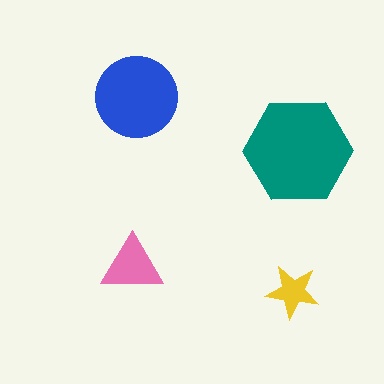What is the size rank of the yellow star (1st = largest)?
4th.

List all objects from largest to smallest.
The teal hexagon, the blue circle, the pink triangle, the yellow star.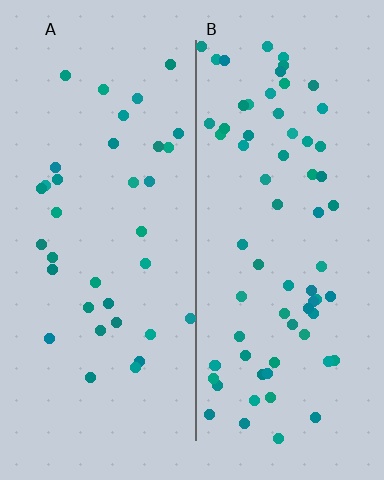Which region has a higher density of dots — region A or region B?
B (the right).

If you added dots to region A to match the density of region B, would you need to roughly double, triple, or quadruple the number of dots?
Approximately double.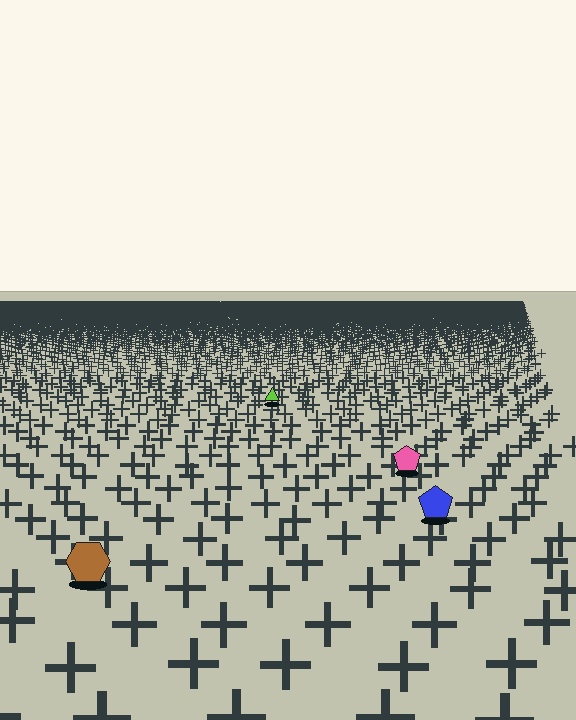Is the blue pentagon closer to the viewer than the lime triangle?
Yes. The blue pentagon is closer — you can tell from the texture gradient: the ground texture is coarser near it.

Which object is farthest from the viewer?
The lime triangle is farthest from the viewer. It appears smaller and the ground texture around it is denser.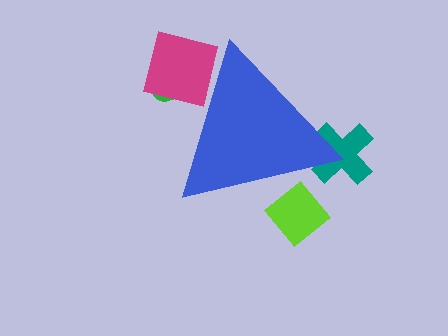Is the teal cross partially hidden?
Yes, the teal cross is partially hidden behind the blue triangle.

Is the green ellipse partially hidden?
Yes, the green ellipse is partially hidden behind the blue triangle.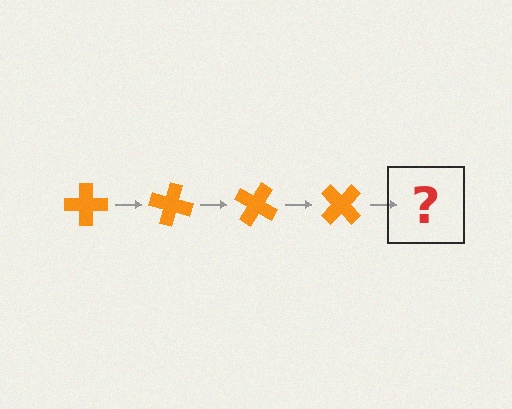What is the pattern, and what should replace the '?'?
The pattern is that the cross rotates 15 degrees each step. The '?' should be an orange cross rotated 60 degrees.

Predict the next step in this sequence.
The next step is an orange cross rotated 60 degrees.